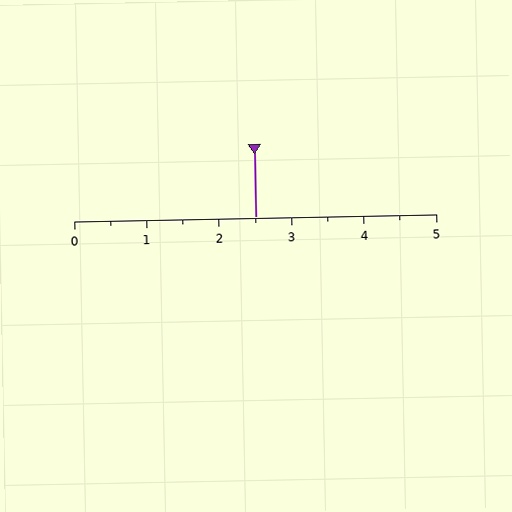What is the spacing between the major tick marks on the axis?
The major ticks are spaced 1 apart.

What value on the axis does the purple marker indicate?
The marker indicates approximately 2.5.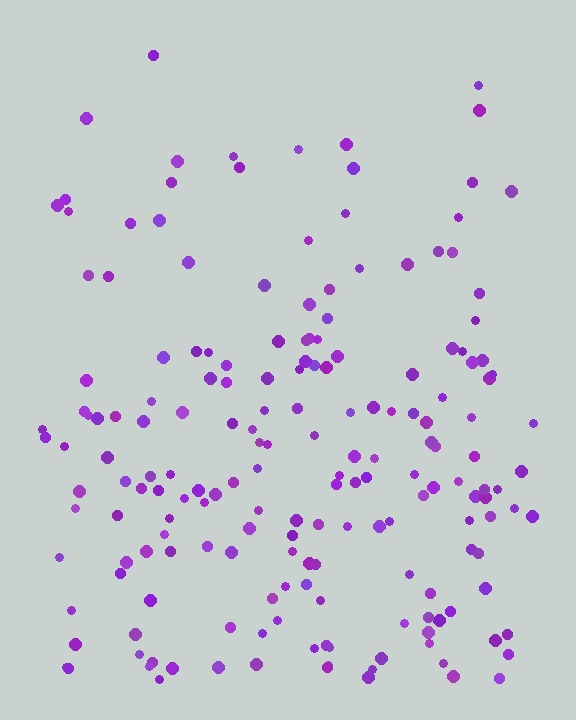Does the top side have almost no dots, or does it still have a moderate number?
Still a moderate number, just noticeably fewer than the bottom.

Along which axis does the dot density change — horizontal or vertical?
Vertical.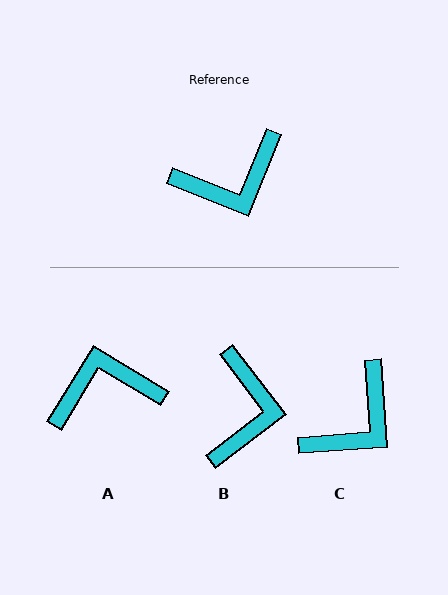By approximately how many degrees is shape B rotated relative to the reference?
Approximately 59 degrees counter-clockwise.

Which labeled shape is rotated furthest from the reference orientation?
A, about 171 degrees away.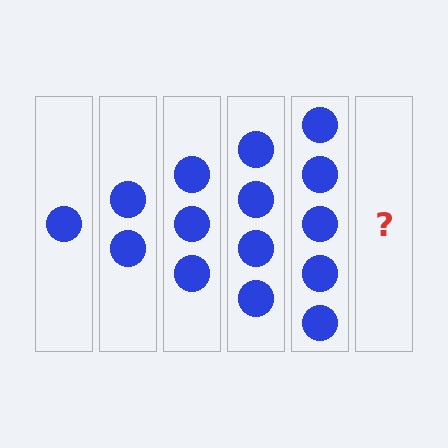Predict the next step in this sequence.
The next step is 6 circles.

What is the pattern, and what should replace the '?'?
The pattern is that each step adds one more circle. The '?' should be 6 circles.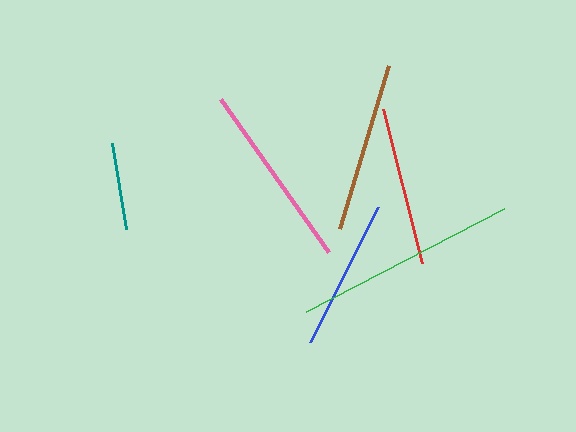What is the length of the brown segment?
The brown segment is approximately 170 pixels long.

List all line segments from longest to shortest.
From longest to shortest: green, pink, brown, red, blue, teal.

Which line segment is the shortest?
The teal line is the shortest at approximately 87 pixels.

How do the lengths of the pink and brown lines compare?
The pink and brown lines are approximately the same length.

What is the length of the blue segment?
The blue segment is approximately 151 pixels long.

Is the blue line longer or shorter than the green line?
The green line is longer than the blue line.